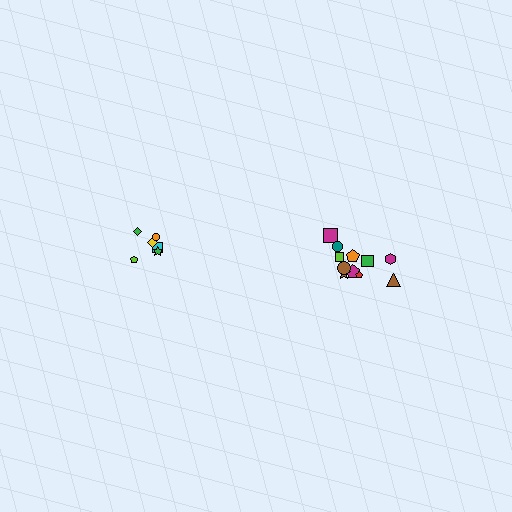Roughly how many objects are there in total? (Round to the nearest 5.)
Roughly 20 objects in total.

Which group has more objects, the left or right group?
The right group.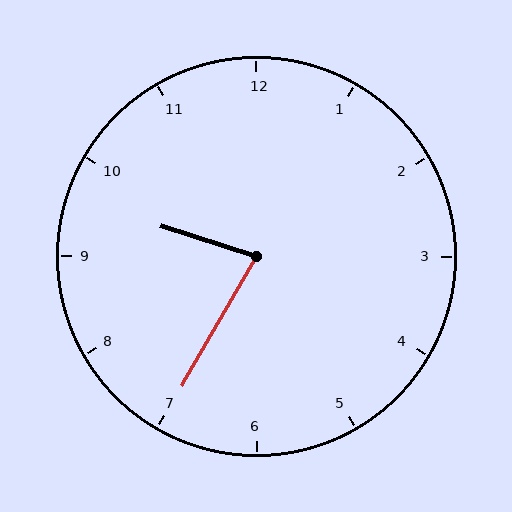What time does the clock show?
9:35.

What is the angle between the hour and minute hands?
Approximately 78 degrees.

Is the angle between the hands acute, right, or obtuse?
It is acute.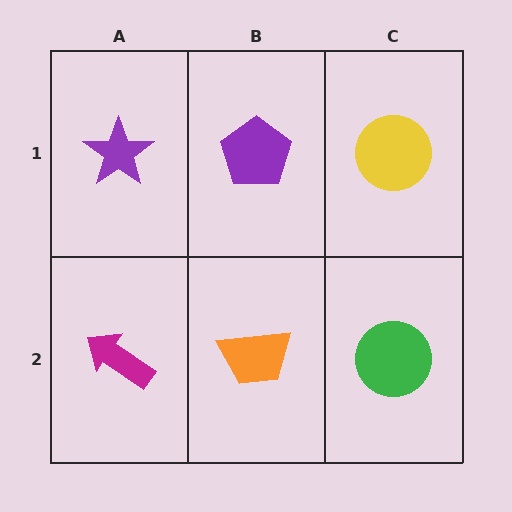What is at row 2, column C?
A green circle.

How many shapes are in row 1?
3 shapes.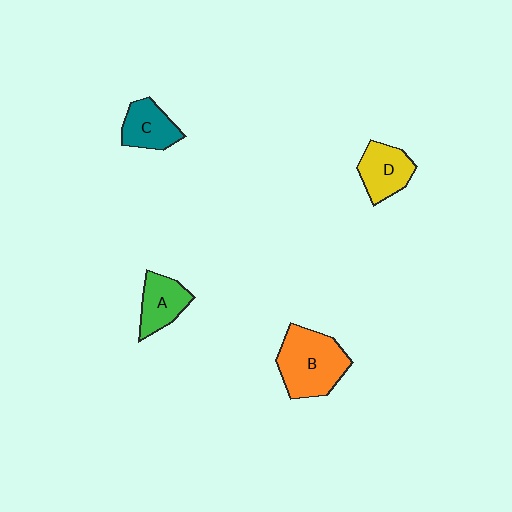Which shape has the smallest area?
Shape C (teal).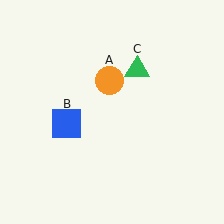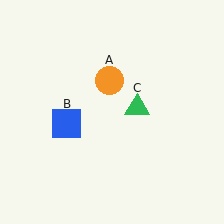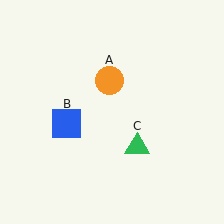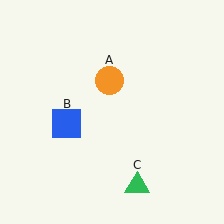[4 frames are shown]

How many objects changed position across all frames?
1 object changed position: green triangle (object C).